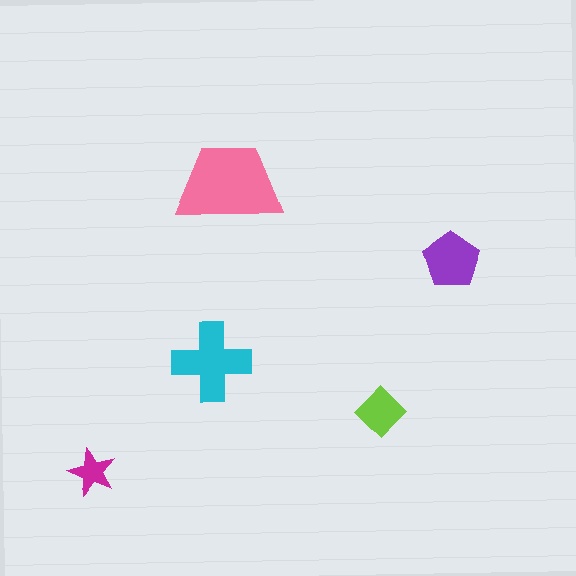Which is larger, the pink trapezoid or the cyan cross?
The pink trapezoid.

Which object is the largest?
The pink trapezoid.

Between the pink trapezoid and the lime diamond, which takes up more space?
The pink trapezoid.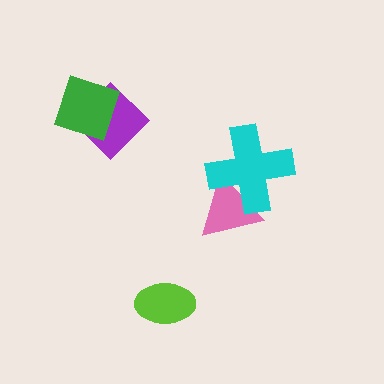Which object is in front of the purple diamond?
The green square is in front of the purple diamond.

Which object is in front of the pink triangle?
The cyan cross is in front of the pink triangle.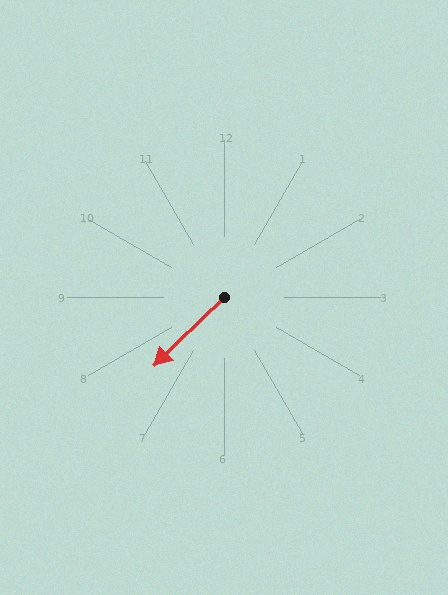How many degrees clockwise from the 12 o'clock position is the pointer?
Approximately 226 degrees.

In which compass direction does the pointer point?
Southwest.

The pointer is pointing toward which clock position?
Roughly 8 o'clock.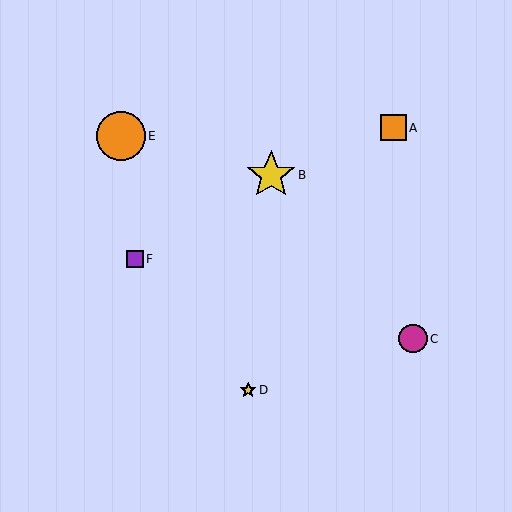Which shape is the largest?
The orange circle (labeled E) is the largest.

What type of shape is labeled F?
Shape F is a purple square.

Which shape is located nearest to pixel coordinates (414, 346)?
The magenta circle (labeled C) at (413, 339) is nearest to that location.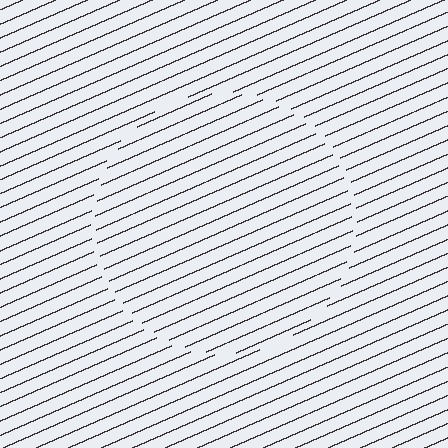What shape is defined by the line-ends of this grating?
An illusory circle. The interior of the shape contains the same grating, shifted by half a period — the contour is defined by the phase discontinuity where line-ends from the inner and outer gratings abut.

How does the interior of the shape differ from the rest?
The interior of the shape contains the same grating, shifted by half a period — the contour is defined by the phase discontinuity where line-ends from the inner and outer gratings abut.